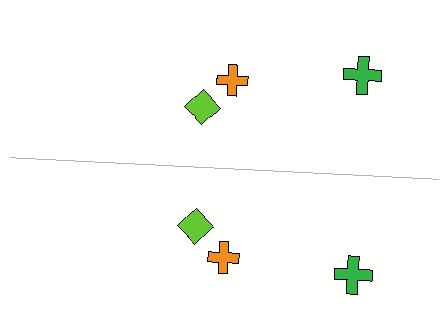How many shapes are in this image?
There are 6 shapes in this image.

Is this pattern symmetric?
Yes, this pattern has bilateral (reflection) symmetry.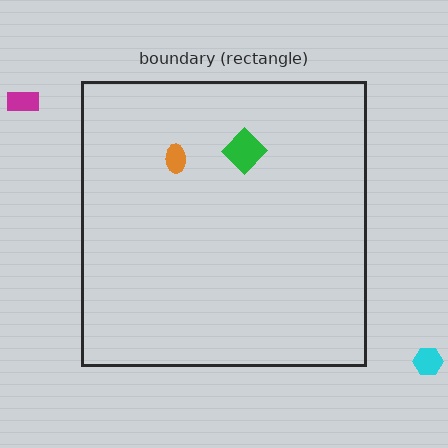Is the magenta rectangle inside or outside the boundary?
Outside.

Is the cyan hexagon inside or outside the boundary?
Outside.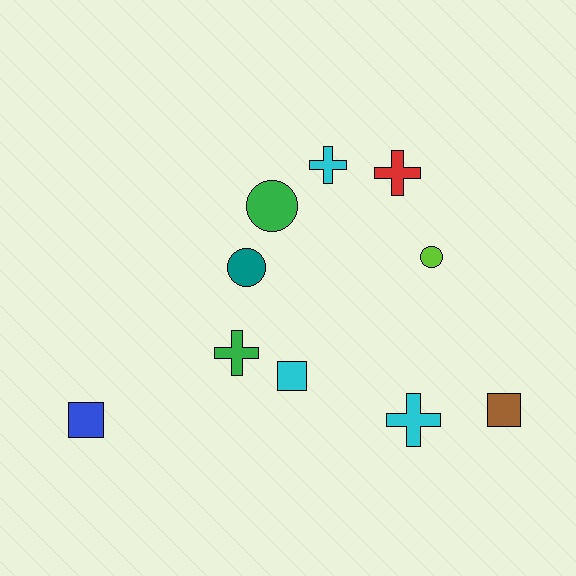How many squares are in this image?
There are 3 squares.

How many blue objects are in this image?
There is 1 blue object.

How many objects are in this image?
There are 10 objects.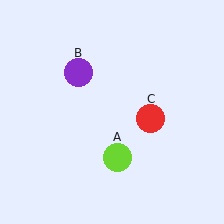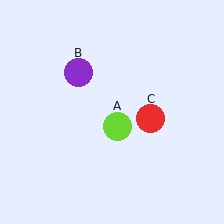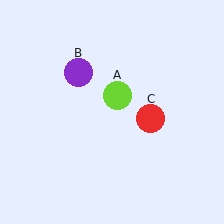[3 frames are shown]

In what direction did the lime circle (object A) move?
The lime circle (object A) moved up.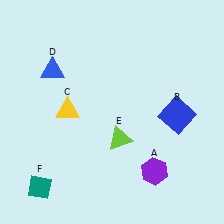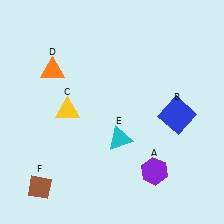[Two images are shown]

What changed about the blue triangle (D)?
In Image 1, D is blue. In Image 2, it changed to orange.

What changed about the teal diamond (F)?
In Image 1, F is teal. In Image 2, it changed to brown.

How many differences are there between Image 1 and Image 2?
There are 3 differences between the two images.